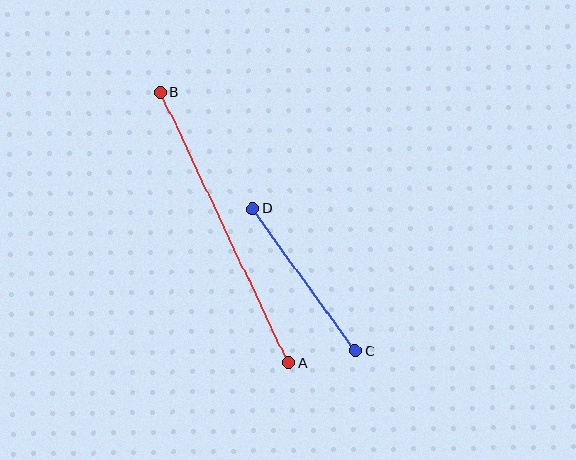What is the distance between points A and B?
The distance is approximately 299 pixels.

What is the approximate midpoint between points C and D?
The midpoint is at approximately (304, 280) pixels.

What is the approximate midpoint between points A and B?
The midpoint is at approximately (225, 228) pixels.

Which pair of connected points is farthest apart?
Points A and B are farthest apart.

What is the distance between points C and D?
The distance is approximately 175 pixels.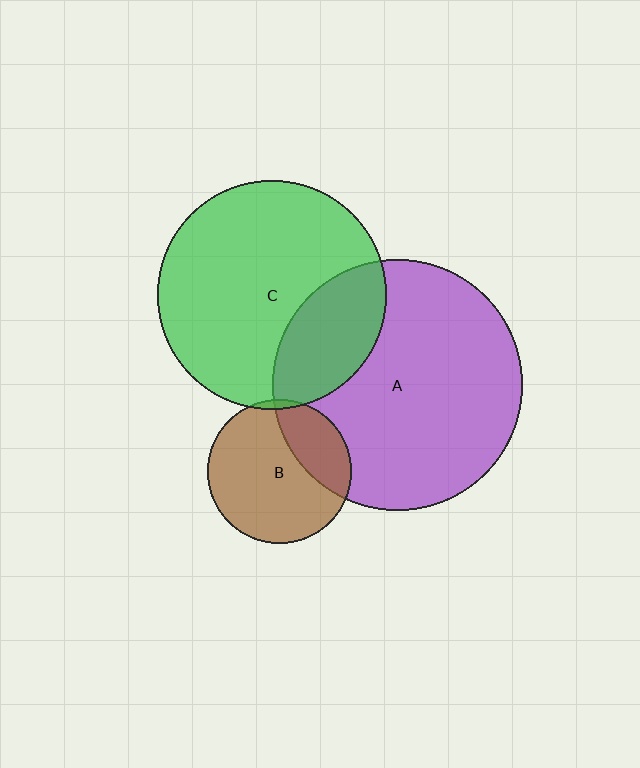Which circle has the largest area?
Circle A (purple).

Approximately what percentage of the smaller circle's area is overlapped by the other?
Approximately 5%.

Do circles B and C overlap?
Yes.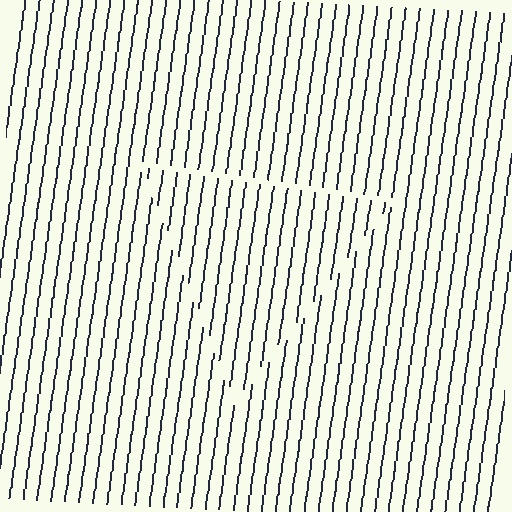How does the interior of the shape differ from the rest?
The interior of the shape contains the same grating, shifted by half a period — the contour is defined by the phase discontinuity where line-ends from the inner and outer gratings abut.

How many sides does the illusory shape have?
3 sides — the line-ends trace a triangle.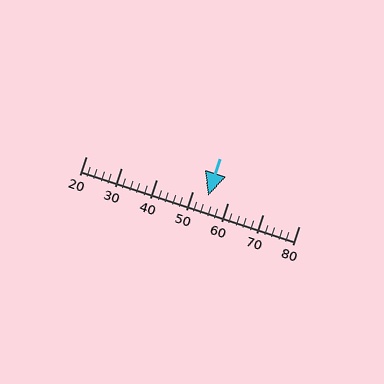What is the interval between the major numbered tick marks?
The major tick marks are spaced 10 units apart.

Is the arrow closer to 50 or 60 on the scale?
The arrow is closer to 50.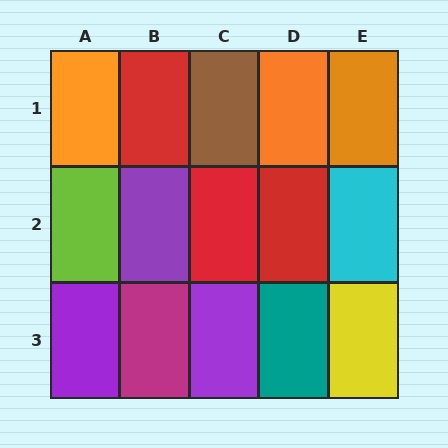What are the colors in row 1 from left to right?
Orange, red, brown, orange, orange.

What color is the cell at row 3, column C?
Purple.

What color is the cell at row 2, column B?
Purple.